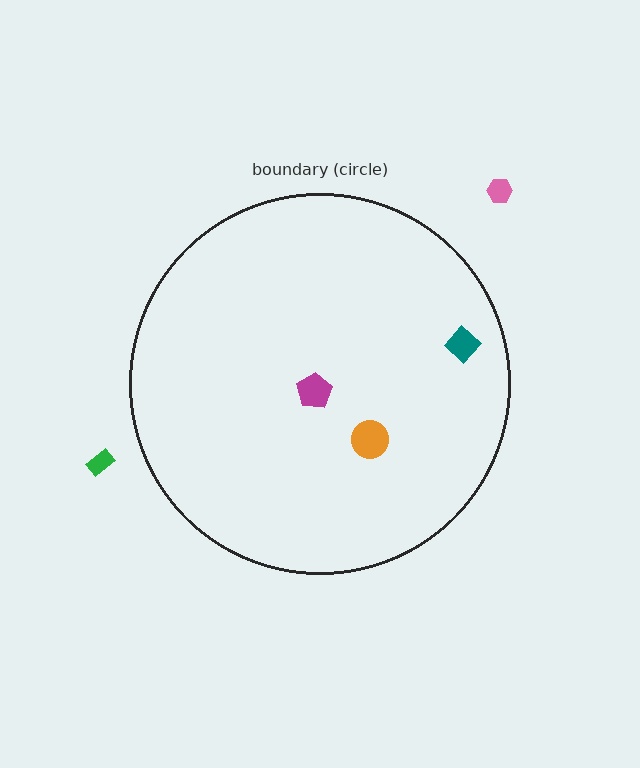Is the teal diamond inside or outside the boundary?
Inside.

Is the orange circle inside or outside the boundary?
Inside.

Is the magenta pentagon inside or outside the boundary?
Inside.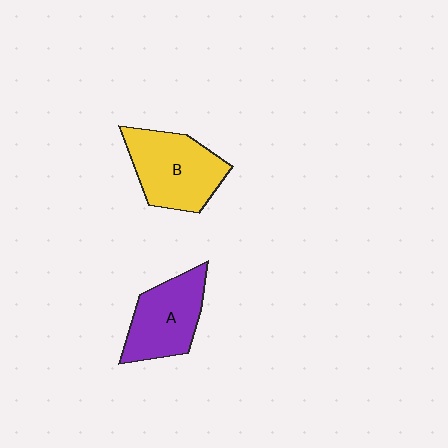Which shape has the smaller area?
Shape A (purple).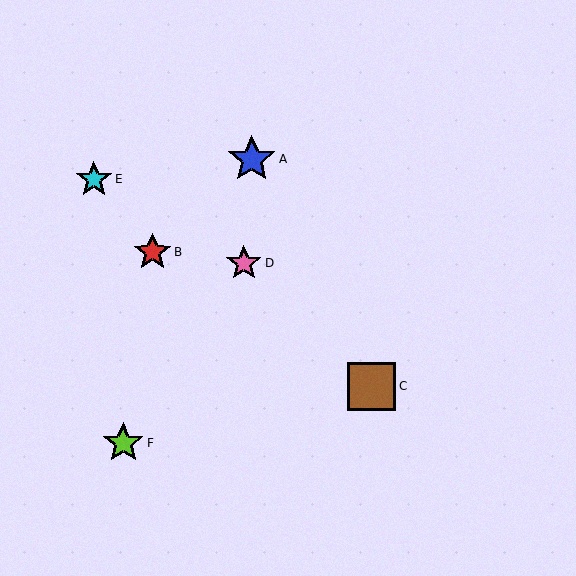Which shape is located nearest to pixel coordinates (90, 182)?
The cyan star (labeled E) at (94, 179) is nearest to that location.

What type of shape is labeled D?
Shape D is a pink star.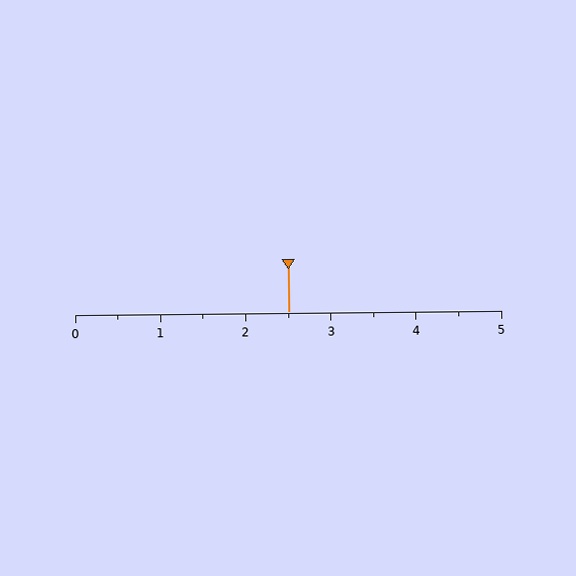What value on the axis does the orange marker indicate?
The marker indicates approximately 2.5.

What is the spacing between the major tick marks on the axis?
The major ticks are spaced 1 apart.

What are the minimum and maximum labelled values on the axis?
The axis runs from 0 to 5.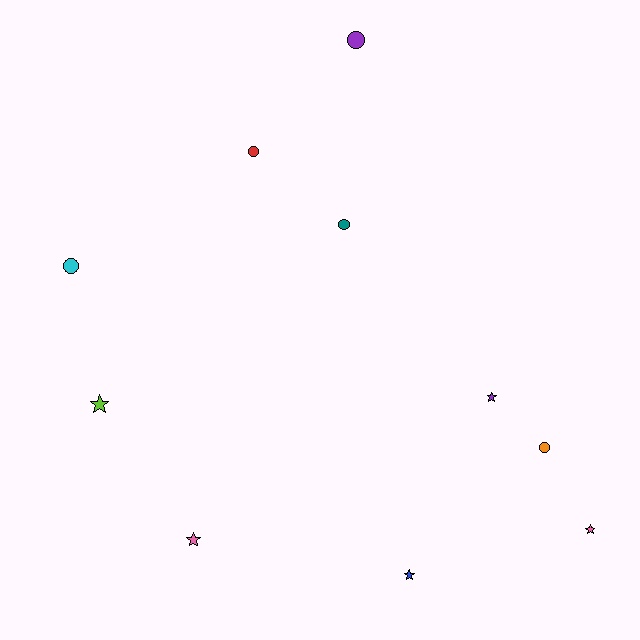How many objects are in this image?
There are 10 objects.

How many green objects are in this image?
There are no green objects.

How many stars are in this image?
There are 5 stars.